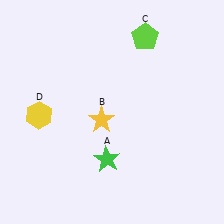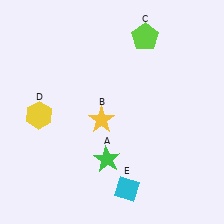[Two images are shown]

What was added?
A cyan diamond (E) was added in Image 2.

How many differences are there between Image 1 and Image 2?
There is 1 difference between the two images.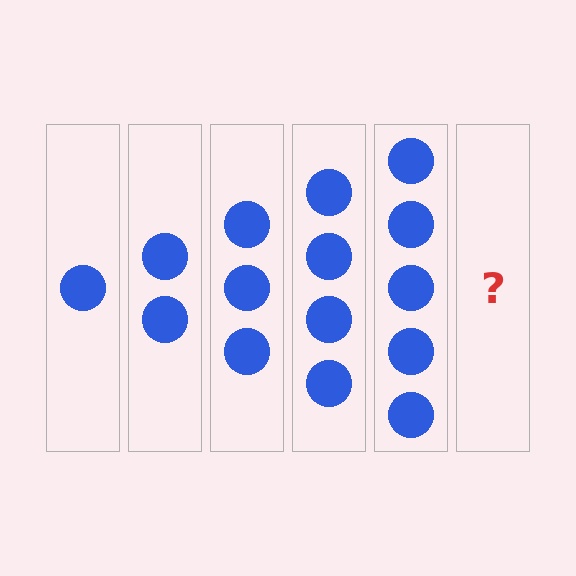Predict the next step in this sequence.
The next step is 6 circles.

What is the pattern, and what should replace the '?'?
The pattern is that each step adds one more circle. The '?' should be 6 circles.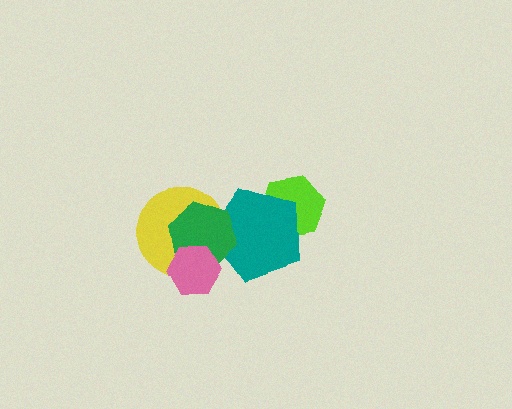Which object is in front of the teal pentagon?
The green hexagon is in front of the teal pentagon.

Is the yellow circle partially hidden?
Yes, it is partially covered by another shape.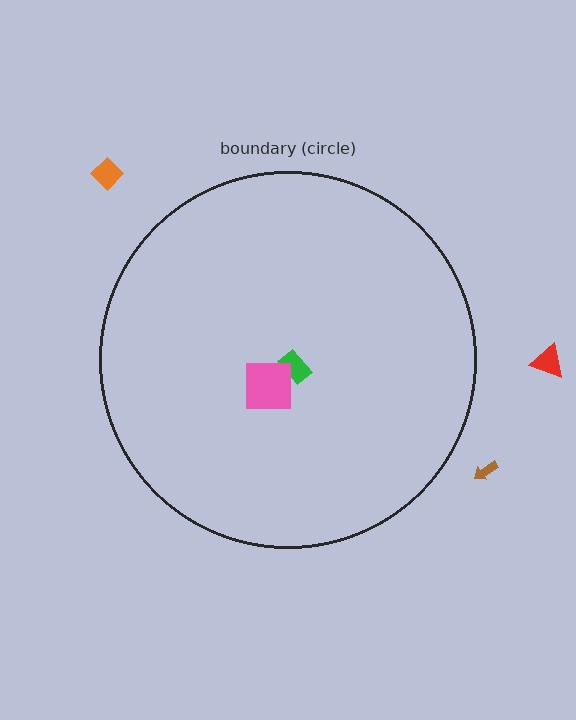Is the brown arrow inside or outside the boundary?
Outside.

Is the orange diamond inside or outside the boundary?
Outside.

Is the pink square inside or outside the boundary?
Inside.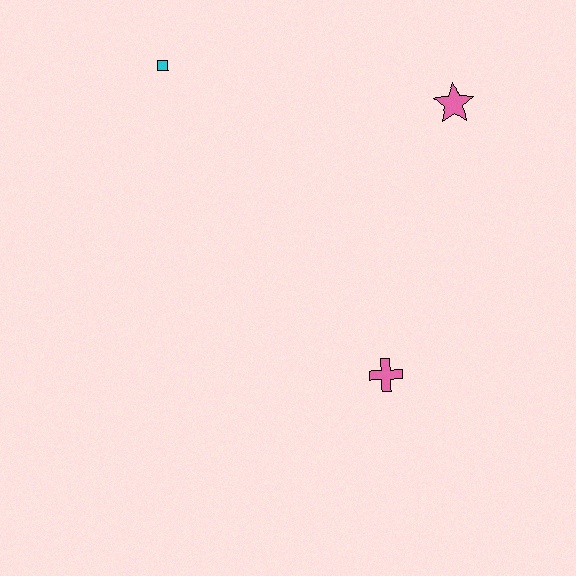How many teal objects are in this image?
There are no teal objects.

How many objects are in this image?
There are 3 objects.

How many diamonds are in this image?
There are no diamonds.